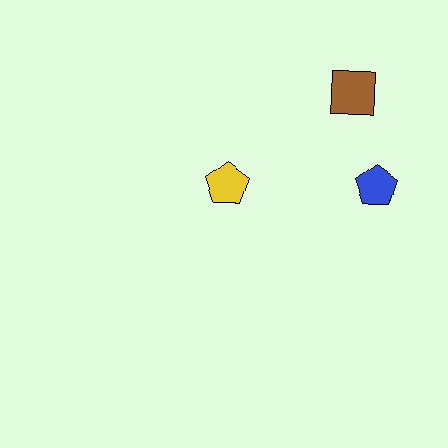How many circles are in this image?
There are no circles.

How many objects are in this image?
There are 3 objects.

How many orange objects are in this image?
There are no orange objects.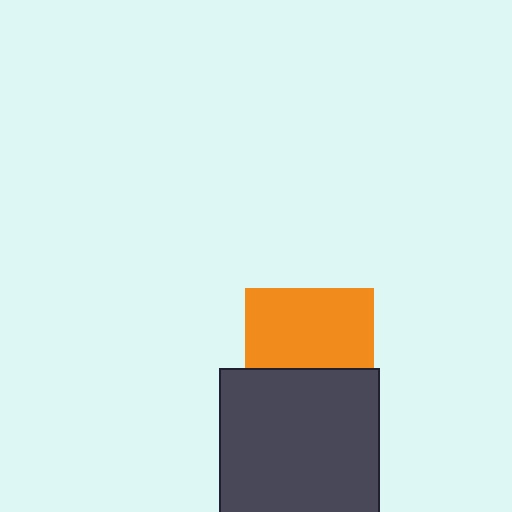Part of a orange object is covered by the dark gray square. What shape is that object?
It is a square.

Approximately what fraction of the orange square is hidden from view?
Roughly 38% of the orange square is hidden behind the dark gray square.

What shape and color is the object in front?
The object in front is a dark gray square.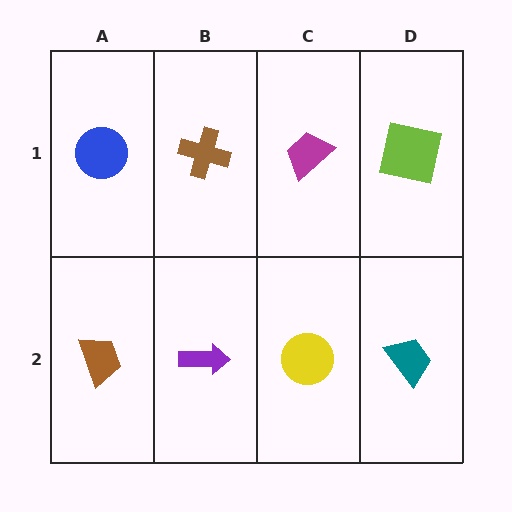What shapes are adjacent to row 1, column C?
A yellow circle (row 2, column C), a brown cross (row 1, column B), a lime square (row 1, column D).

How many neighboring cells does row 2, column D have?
2.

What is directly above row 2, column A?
A blue circle.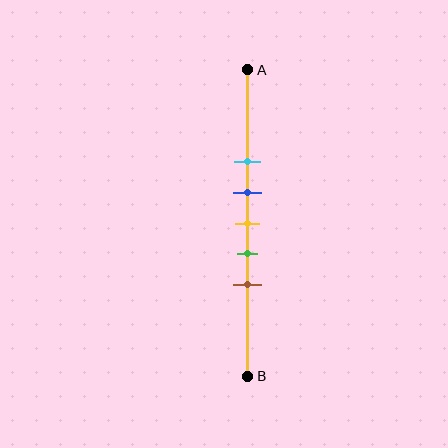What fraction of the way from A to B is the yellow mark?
The yellow mark is approximately 50% (0.5) of the way from A to B.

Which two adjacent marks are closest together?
The blue and yellow marks are the closest adjacent pair.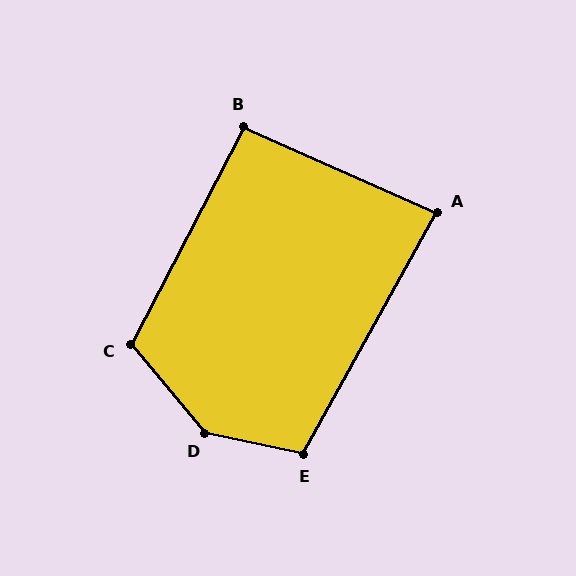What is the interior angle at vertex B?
Approximately 94 degrees (approximately right).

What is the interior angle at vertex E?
Approximately 107 degrees (obtuse).